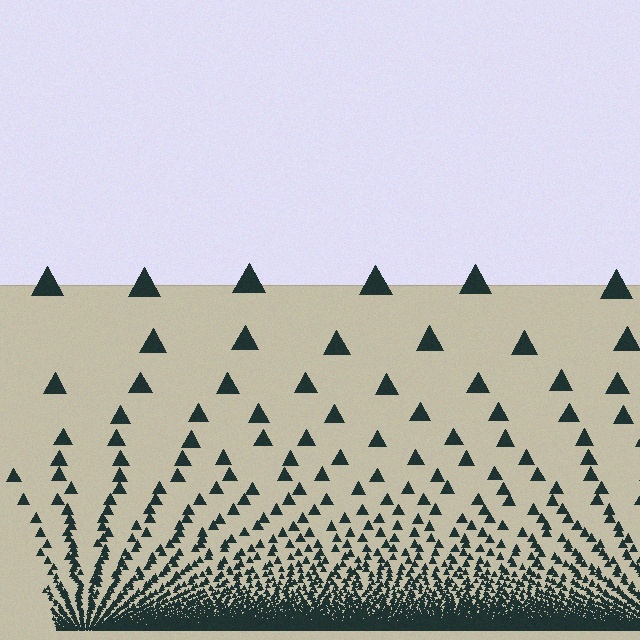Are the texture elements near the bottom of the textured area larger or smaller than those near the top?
Smaller. The gradient is inverted — elements near the bottom are smaller and denser.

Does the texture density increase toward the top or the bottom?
Density increases toward the bottom.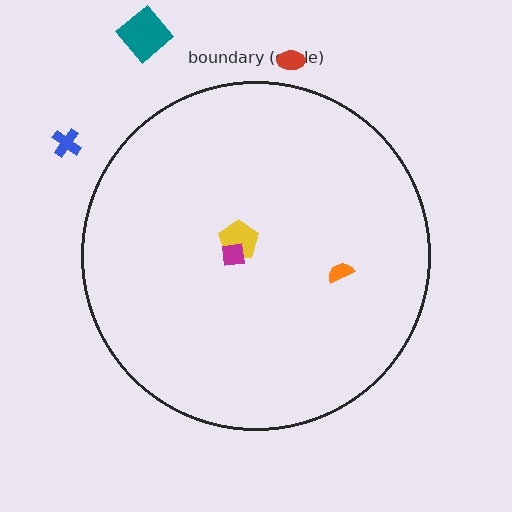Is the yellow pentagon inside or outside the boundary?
Inside.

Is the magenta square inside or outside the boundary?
Inside.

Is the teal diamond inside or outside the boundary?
Outside.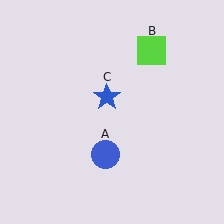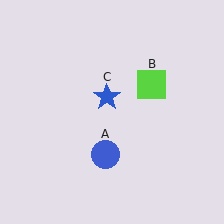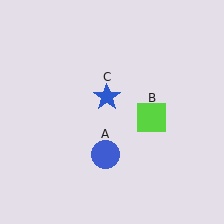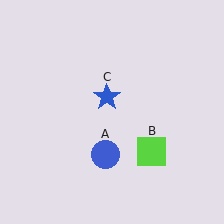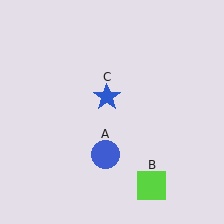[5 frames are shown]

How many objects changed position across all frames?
1 object changed position: lime square (object B).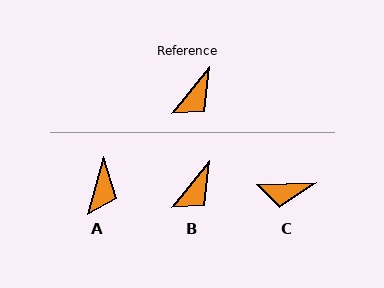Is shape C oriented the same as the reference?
No, it is off by about 50 degrees.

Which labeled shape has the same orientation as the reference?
B.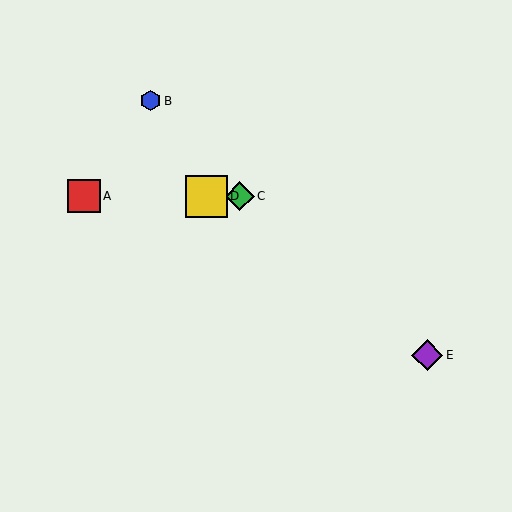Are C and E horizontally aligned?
No, C is at y≈196 and E is at y≈355.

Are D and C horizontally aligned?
Yes, both are at y≈196.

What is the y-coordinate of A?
Object A is at y≈196.